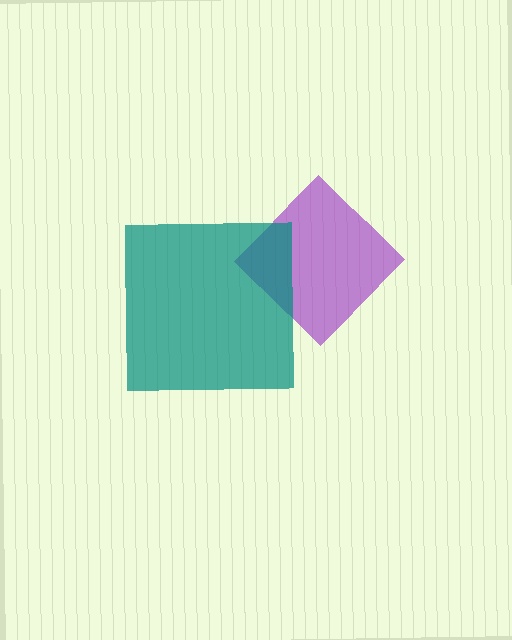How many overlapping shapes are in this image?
There are 2 overlapping shapes in the image.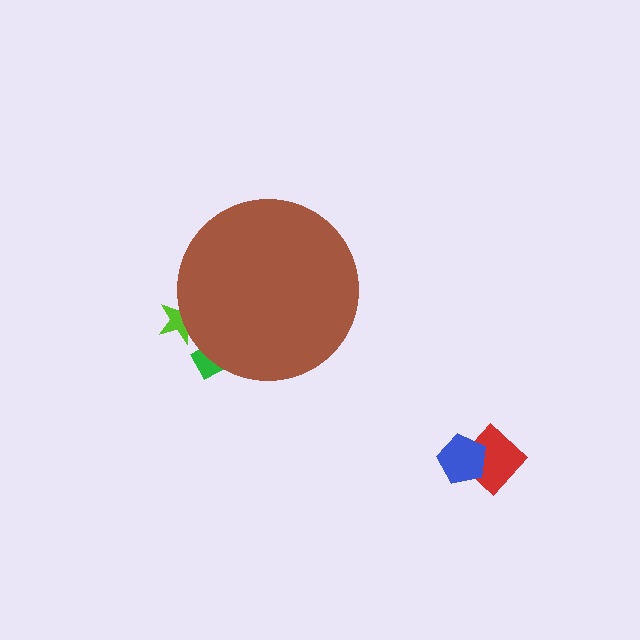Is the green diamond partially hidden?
Yes, the green diamond is partially hidden behind the brown circle.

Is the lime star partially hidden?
Yes, the lime star is partially hidden behind the brown circle.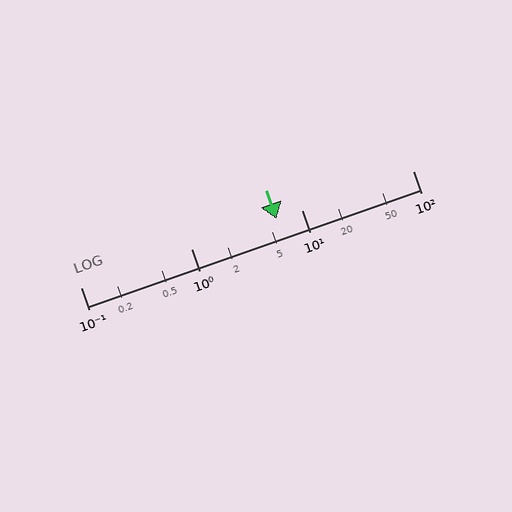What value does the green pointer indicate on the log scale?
The pointer indicates approximately 5.9.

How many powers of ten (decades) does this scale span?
The scale spans 3 decades, from 0.1 to 100.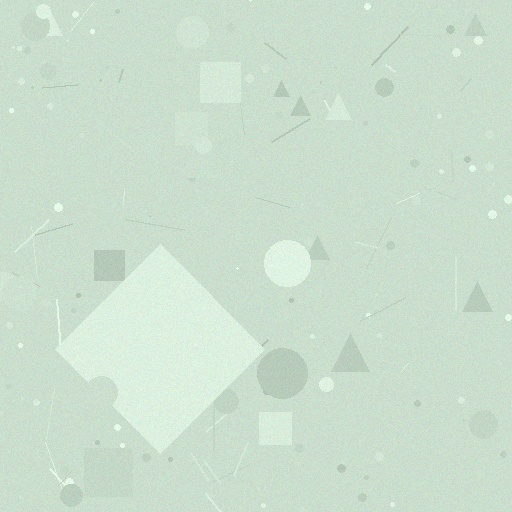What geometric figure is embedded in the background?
A diamond is embedded in the background.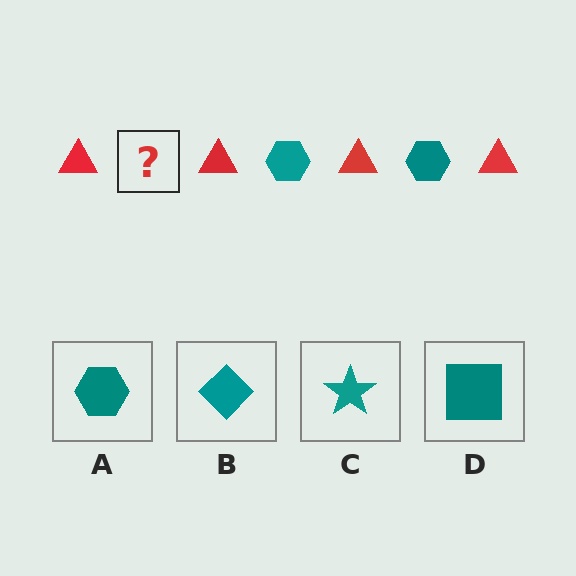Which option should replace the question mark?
Option A.